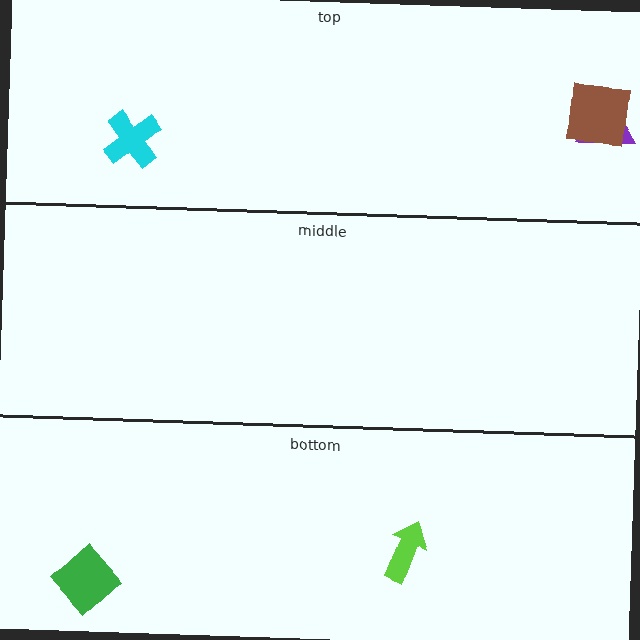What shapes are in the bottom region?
The lime arrow, the green diamond.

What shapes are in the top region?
The cyan cross, the purple triangle, the brown square.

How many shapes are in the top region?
3.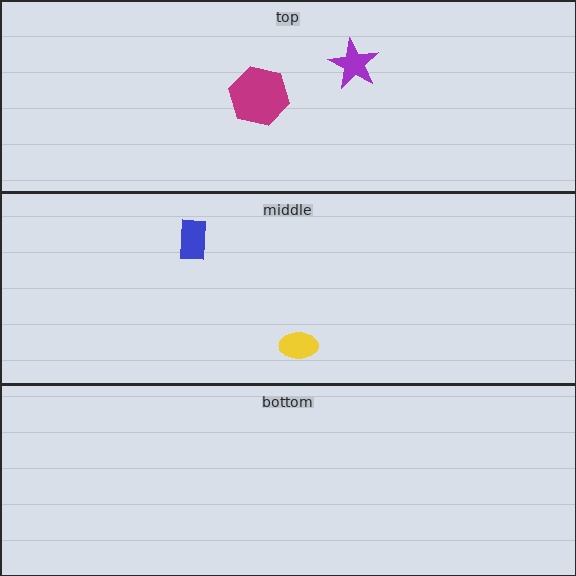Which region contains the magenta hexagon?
The top region.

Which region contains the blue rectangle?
The middle region.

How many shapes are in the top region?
2.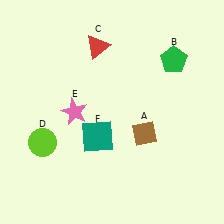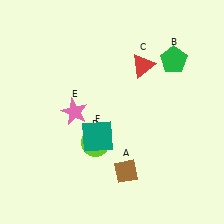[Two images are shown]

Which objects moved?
The objects that moved are: the brown diamond (A), the red triangle (C), the lime circle (D).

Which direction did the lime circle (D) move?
The lime circle (D) moved right.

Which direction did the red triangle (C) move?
The red triangle (C) moved right.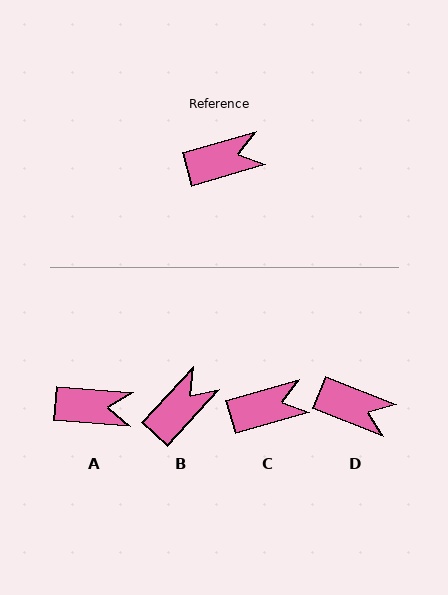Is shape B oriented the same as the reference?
No, it is off by about 31 degrees.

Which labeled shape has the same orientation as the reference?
C.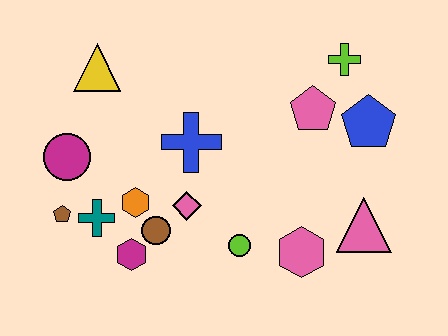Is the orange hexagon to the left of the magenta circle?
No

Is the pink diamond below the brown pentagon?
No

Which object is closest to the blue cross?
The pink diamond is closest to the blue cross.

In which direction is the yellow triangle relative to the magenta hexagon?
The yellow triangle is above the magenta hexagon.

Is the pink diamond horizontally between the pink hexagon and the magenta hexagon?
Yes